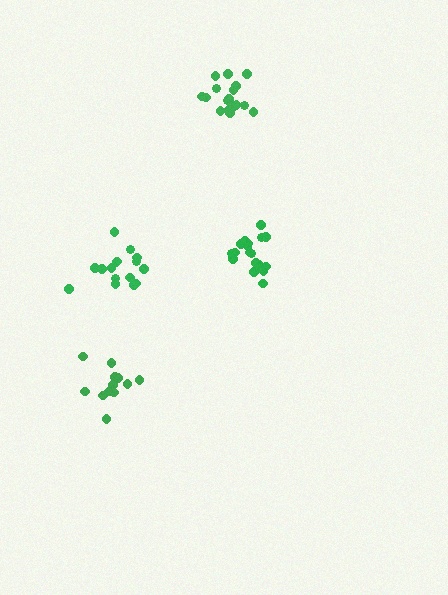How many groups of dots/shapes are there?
There are 4 groups.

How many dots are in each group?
Group 1: 18 dots, Group 2: 13 dots, Group 3: 18 dots, Group 4: 16 dots (65 total).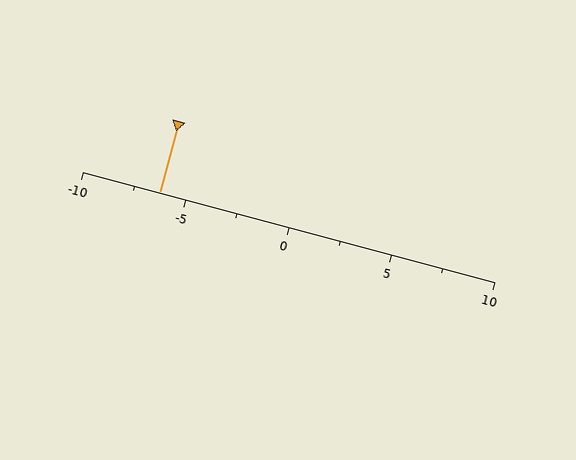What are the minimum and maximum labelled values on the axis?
The axis runs from -10 to 10.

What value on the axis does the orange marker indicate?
The marker indicates approximately -6.2.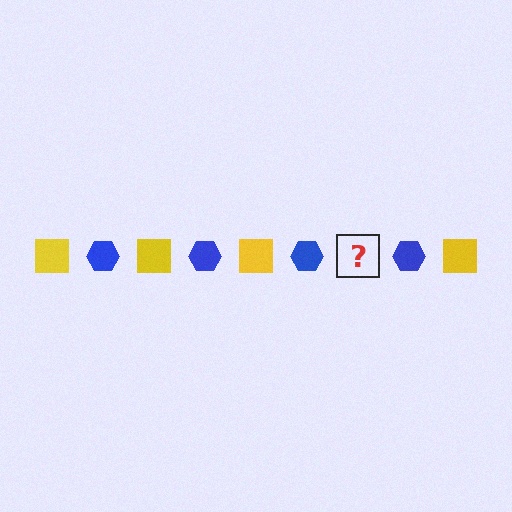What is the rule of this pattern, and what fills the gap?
The rule is that the pattern alternates between yellow square and blue hexagon. The gap should be filled with a yellow square.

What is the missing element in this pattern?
The missing element is a yellow square.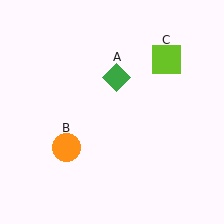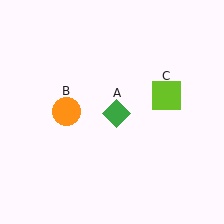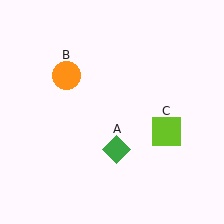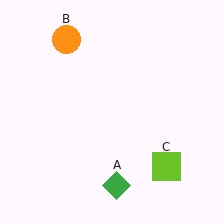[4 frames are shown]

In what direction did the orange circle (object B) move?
The orange circle (object B) moved up.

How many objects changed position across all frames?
3 objects changed position: green diamond (object A), orange circle (object B), lime square (object C).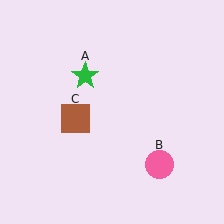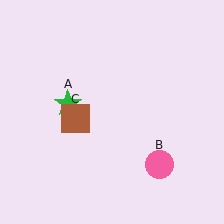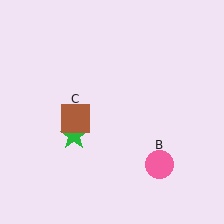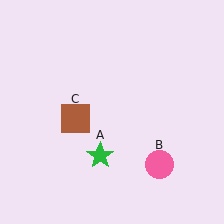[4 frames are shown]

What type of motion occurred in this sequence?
The green star (object A) rotated counterclockwise around the center of the scene.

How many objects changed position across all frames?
1 object changed position: green star (object A).